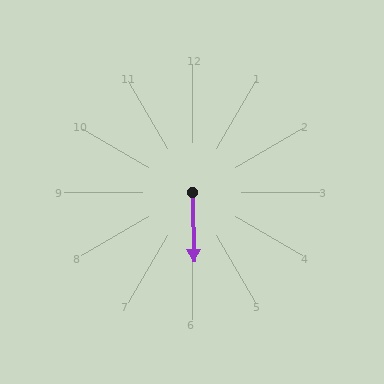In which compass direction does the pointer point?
South.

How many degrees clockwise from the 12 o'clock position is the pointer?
Approximately 179 degrees.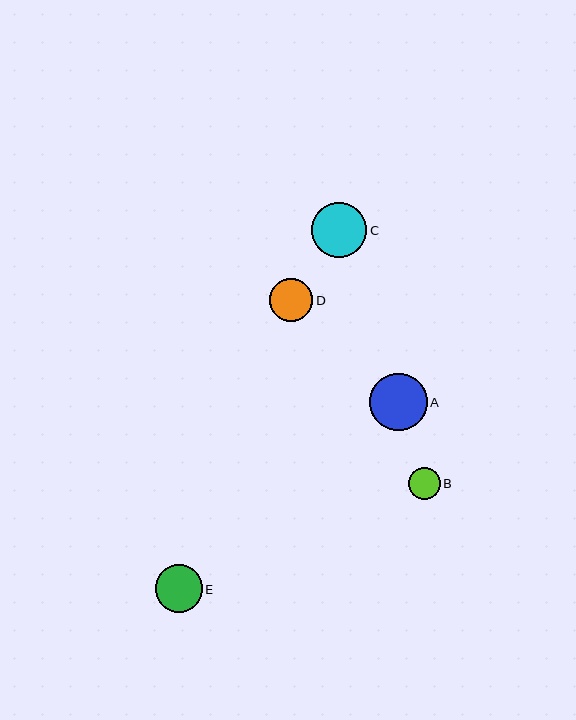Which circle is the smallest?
Circle B is the smallest with a size of approximately 32 pixels.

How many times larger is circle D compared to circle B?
Circle D is approximately 1.3 times the size of circle B.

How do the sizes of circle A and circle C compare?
Circle A and circle C are approximately the same size.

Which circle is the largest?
Circle A is the largest with a size of approximately 58 pixels.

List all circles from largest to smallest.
From largest to smallest: A, C, E, D, B.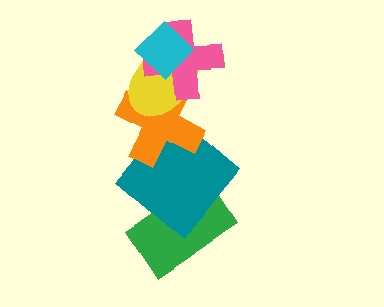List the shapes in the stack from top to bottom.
From top to bottom: the cyan diamond, the pink cross, the yellow ellipse, the orange cross, the teal diamond, the green rectangle.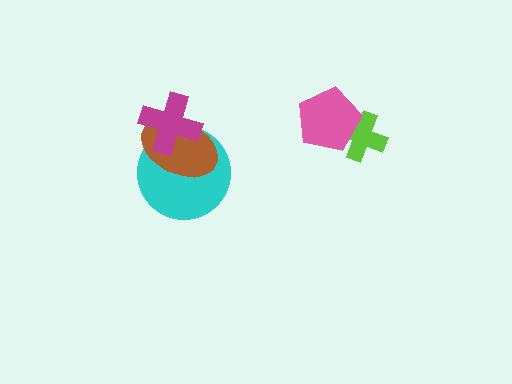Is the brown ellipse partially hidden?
Yes, it is partially covered by another shape.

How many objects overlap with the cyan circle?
2 objects overlap with the cyan circle.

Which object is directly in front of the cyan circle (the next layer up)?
The brown ellipse is directly in front of the cyan circle.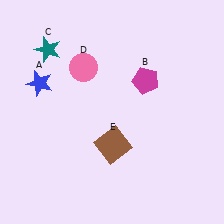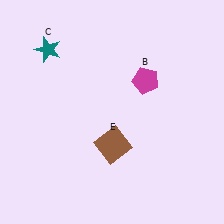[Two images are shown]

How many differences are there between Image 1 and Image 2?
There are 2 differences between the two images.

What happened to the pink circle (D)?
The pink circle (D) was removed in Image 2. It was in the top-left area of Image 1.